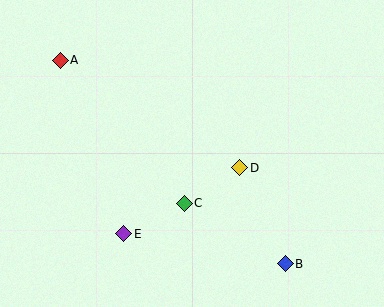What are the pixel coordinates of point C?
Point C is at (184, 203).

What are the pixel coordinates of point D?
Point D is at (240, 168).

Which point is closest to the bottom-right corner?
Point B is closest to the bottom-right corner.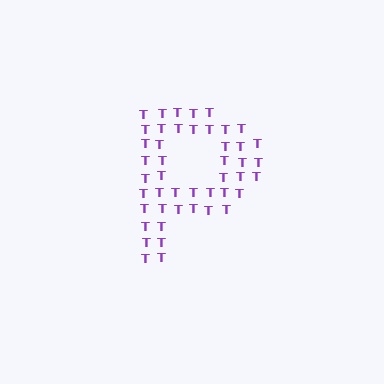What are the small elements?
The small elements are letter T's.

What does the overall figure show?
The overall figure shows the letter P.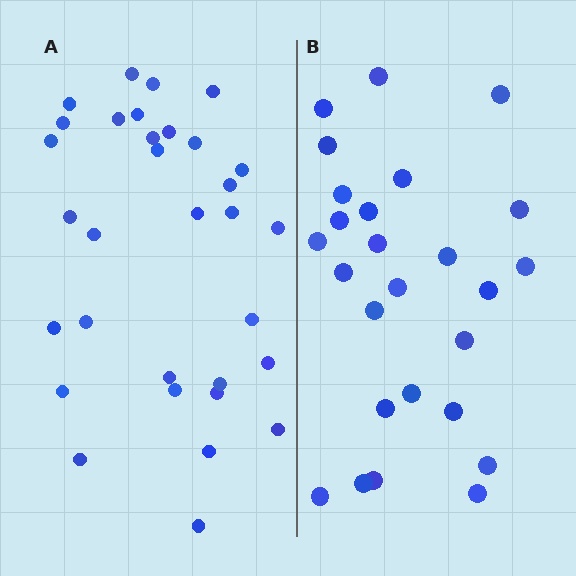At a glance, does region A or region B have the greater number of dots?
Region A (the left region) has more dots.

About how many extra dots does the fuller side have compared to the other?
Region A has about 6 more dots than region B.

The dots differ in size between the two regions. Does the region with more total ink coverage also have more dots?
No. Region B has more total ink coverage because its dots are larger, but region A actually contains more individual dots. Total area can be misleading — the number of items is what matters here.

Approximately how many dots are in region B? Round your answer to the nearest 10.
About 30 dots. (The exact count is 26, which rounds to 30.)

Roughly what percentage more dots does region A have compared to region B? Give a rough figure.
About 25% more.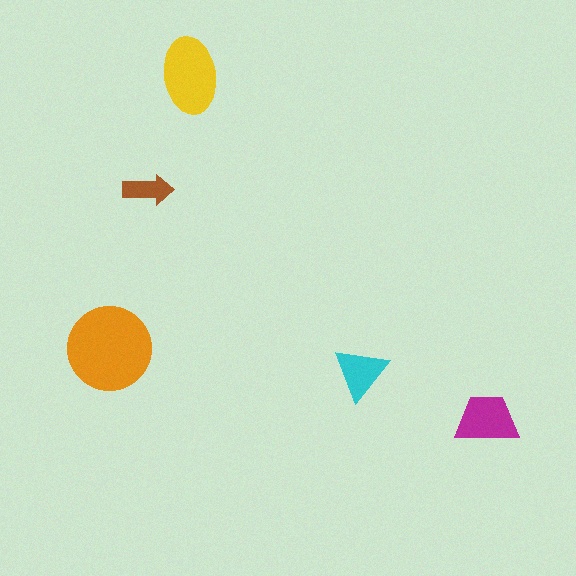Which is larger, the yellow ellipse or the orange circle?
The orange circle.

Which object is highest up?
The yellow ellipse is topmost.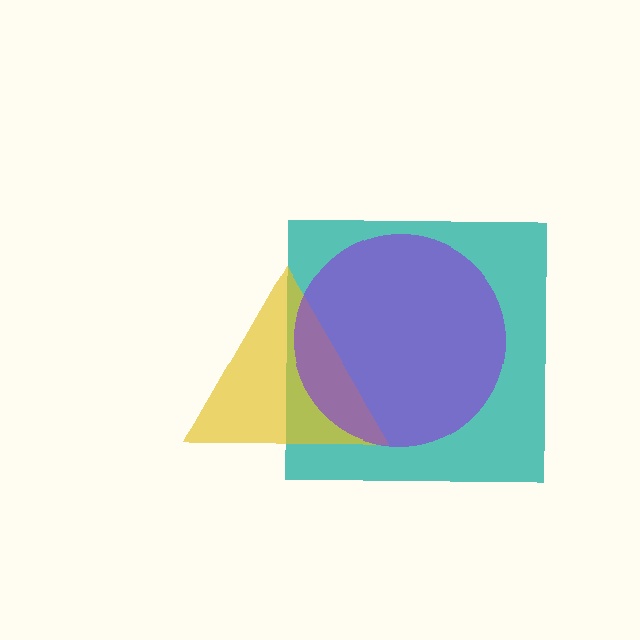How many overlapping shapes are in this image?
There are 3 overlapping shapes in the image.